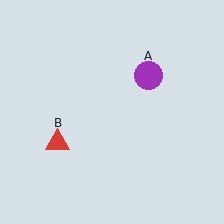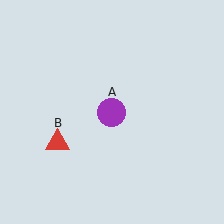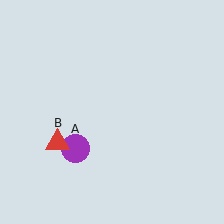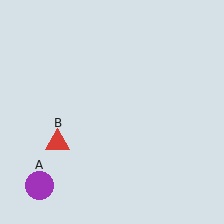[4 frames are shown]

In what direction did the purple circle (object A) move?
The purple circle (object A) moved down and to the left.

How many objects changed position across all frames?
1 object changed position: purple circle (object A).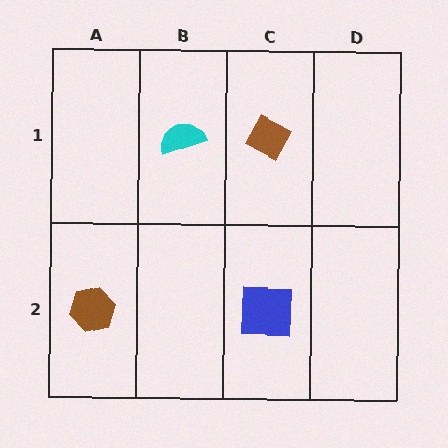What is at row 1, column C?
A brown diamond.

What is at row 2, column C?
A blue square.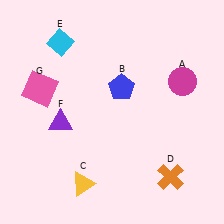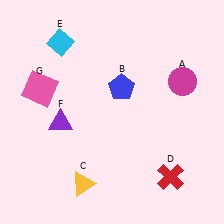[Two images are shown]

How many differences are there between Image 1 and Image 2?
There is 1 difference between the two images.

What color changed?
The cross (D) changed from orange in Image 1 to red in Image 2.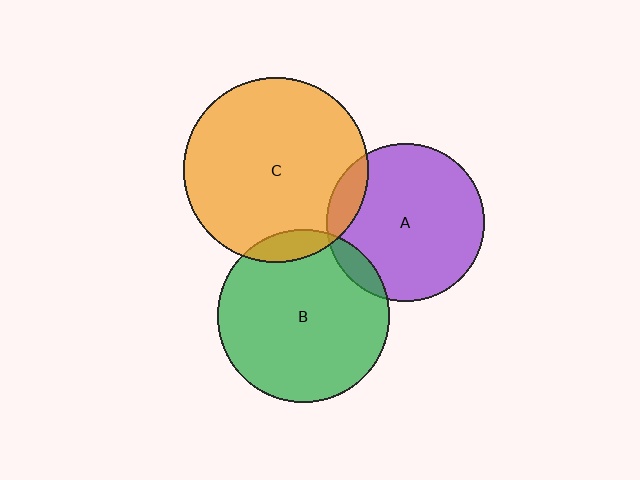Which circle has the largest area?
Circle C (orange).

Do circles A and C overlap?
Yes.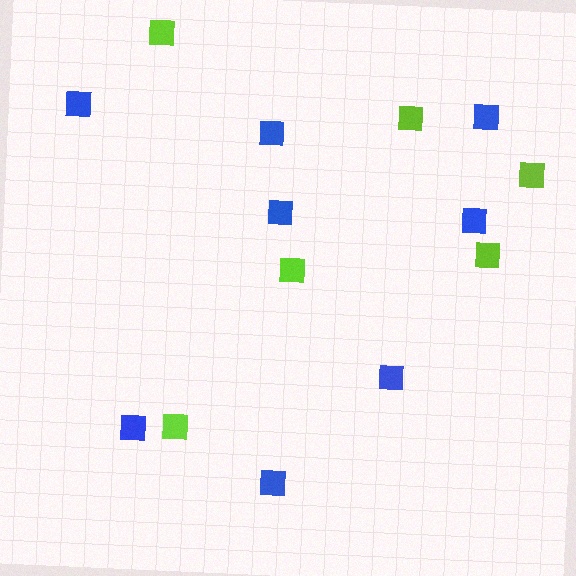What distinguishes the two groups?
There are 2 groups: one group of lime squares (6) and one group of blue squares (8).